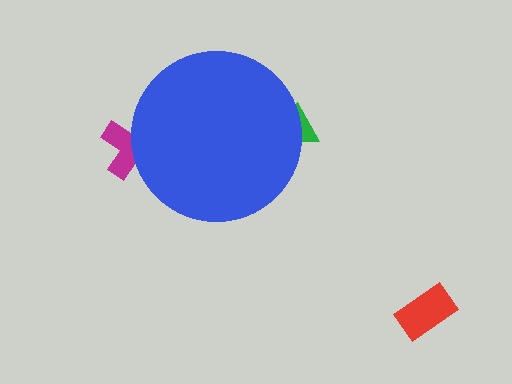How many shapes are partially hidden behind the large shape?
2 shapes are partially hidden.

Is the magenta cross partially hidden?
Yes, the magenta cross is partially hidden behind the blue circle.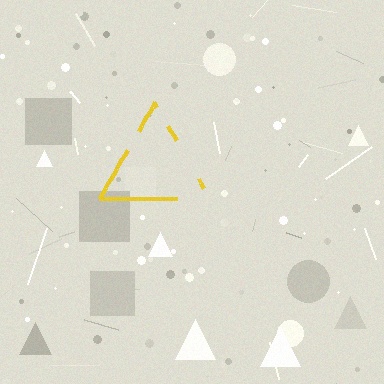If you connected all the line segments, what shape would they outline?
They would outline a triangle.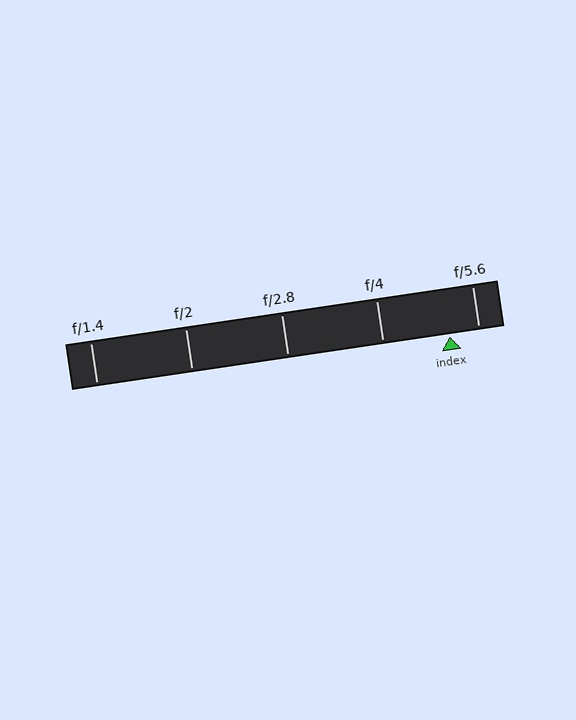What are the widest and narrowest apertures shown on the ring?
The widest aperture shown is f/1.4 and the narrowest is f/5.6.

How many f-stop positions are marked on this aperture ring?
There are 5 f-stop positions marked.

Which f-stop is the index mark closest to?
The index mark is closest to f/5.6.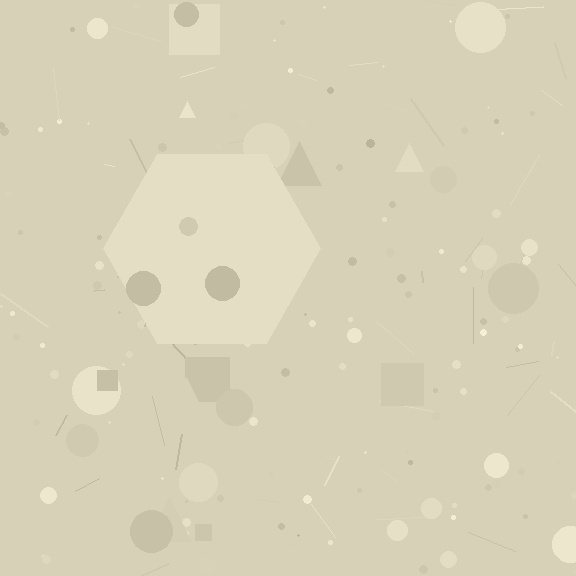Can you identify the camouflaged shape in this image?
The camouflaged shape is a hexagon.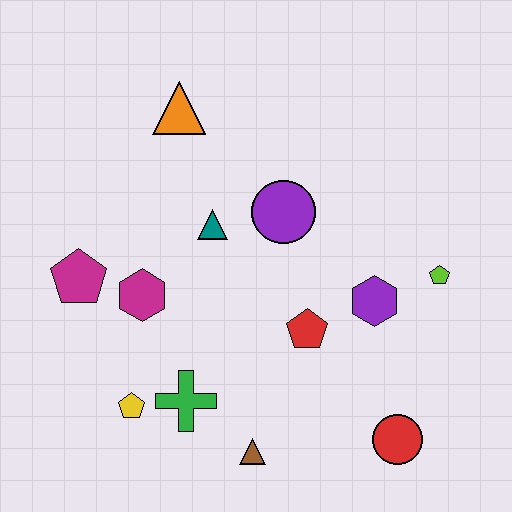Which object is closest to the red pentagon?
The purple hexagon is closest to the red pentagon.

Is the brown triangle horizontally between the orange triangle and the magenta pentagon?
No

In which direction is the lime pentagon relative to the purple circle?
The lime pentagon is to the right of the purple circle.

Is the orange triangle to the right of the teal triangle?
No